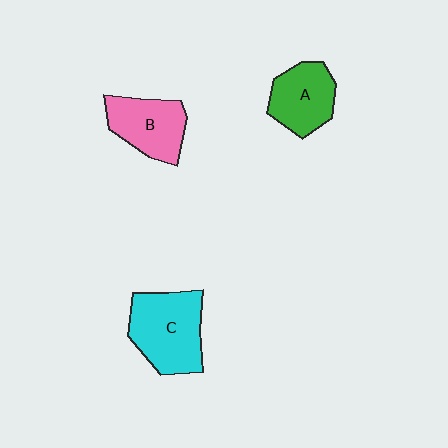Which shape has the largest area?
Shape C (cyan).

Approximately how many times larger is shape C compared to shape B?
Approximately 1.3 times.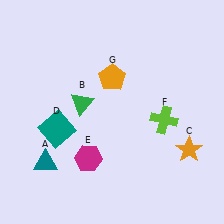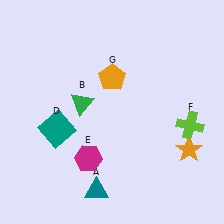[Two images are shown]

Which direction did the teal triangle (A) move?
The teal triangle (A) moved right.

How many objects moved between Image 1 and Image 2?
2 objects moved between the two images.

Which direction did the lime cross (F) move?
The lime cross (F) moved right.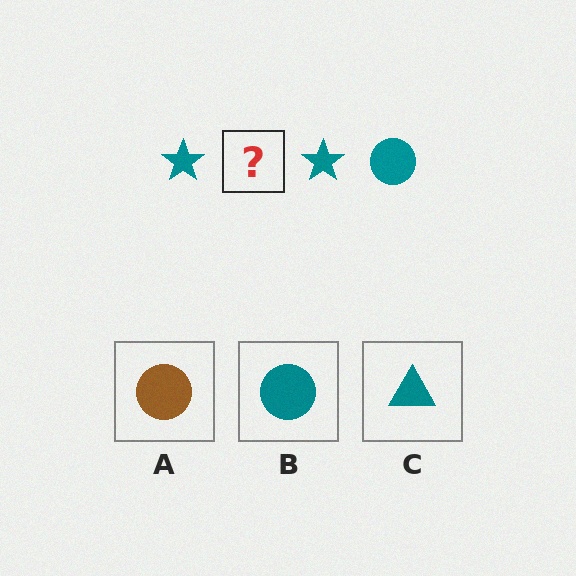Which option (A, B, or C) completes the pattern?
B.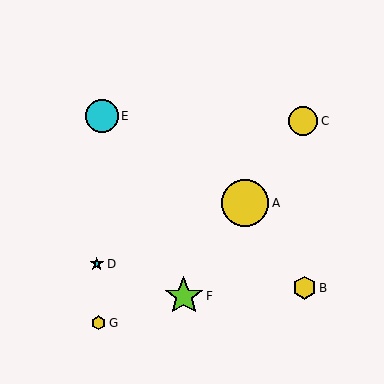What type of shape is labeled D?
Shape D is a cyan star.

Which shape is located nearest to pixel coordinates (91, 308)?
The yellow hexagon (labeled G) at (99, 323) is nearest to that location.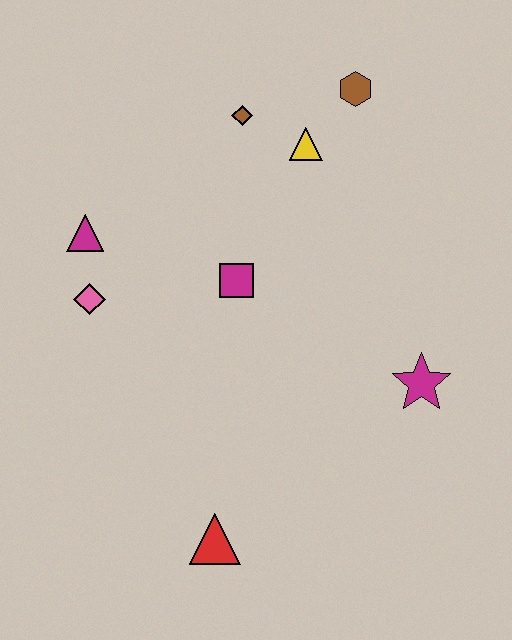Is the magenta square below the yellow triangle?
Yes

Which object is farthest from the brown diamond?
The red triangle is farthest from the brown diamond.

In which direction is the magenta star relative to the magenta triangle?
The magenta star is to the right of the magenta triangle.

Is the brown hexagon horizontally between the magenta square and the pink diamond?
No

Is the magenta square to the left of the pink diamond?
No